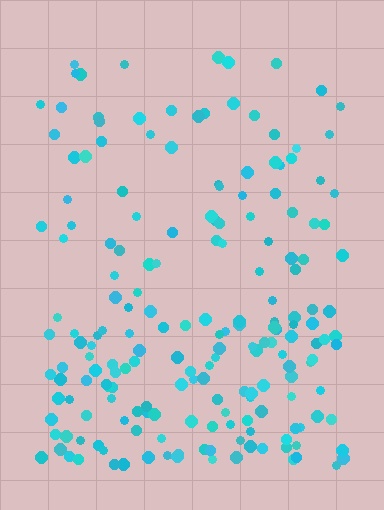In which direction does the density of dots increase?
From top to bottom, with the bottom side densest.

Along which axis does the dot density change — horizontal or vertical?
Vertical.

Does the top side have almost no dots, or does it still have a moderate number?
Still a moderate number, just noticeably fewer than the bottom.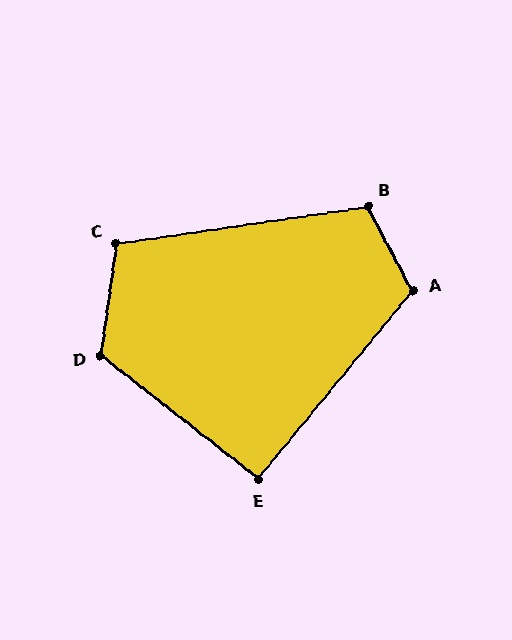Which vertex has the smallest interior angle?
E, at approximately 91 degrees.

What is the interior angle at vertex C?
Approximately 106 degrees (obtuse).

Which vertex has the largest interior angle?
D, at approximately 120 degrees.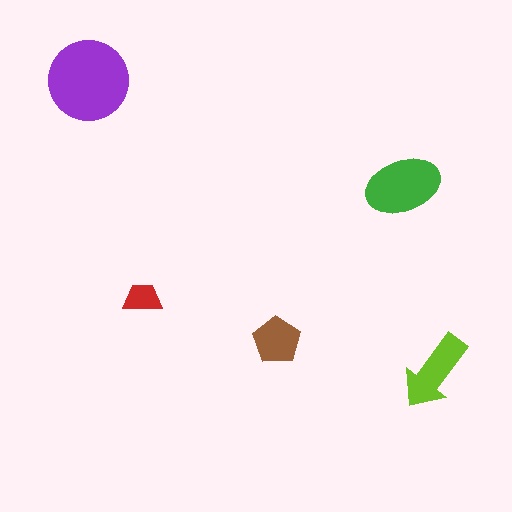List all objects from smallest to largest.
The red trapezoid, the brown pentagon, the lime arrow, the green ellipse, the purple circle.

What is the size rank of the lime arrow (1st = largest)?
3rd.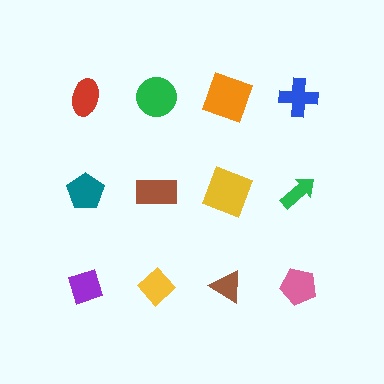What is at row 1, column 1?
A red ellipse.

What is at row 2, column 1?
A teal pentagon.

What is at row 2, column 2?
A brown rectangle.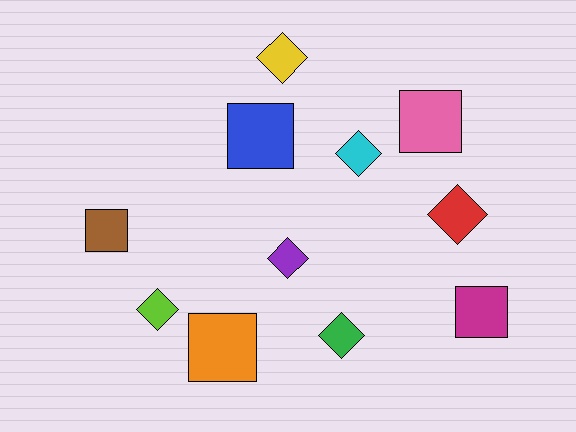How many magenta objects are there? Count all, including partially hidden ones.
There is 1 magenta object.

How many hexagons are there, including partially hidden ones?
There are no hexagons.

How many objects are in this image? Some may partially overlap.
There are 11 objects.